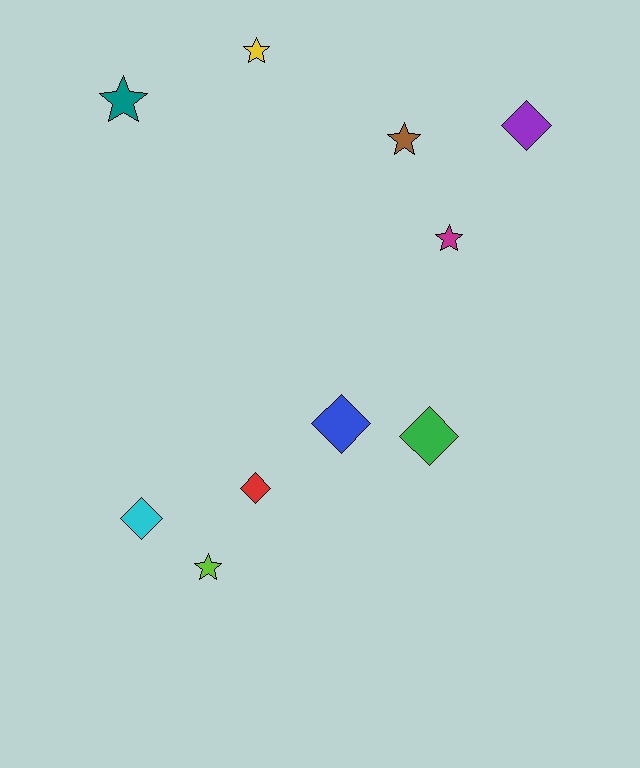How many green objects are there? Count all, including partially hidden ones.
There is 1 green object.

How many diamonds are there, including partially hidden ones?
There are 5 diamonds.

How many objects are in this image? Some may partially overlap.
There are 10 objects.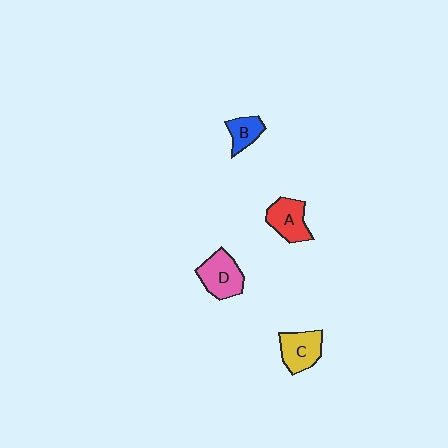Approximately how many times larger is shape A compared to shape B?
Approximately 1.5 times.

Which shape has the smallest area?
Shape B (blue).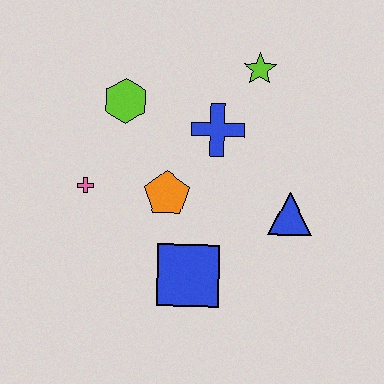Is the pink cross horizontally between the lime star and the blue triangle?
No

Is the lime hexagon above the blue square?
Yes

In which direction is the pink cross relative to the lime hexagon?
The pink cross is below the lime hexagon.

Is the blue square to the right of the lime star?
No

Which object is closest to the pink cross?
The orange pentagon is closest to the pink cross.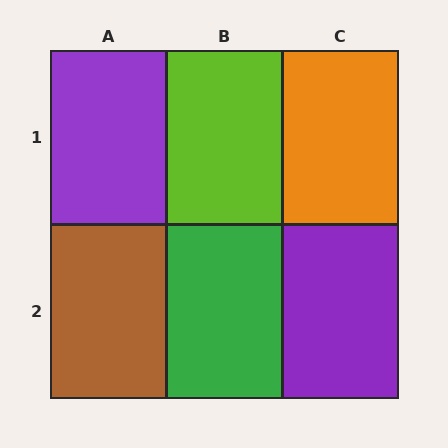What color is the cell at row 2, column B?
Green.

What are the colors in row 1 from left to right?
Purple, lime, orange.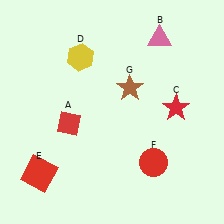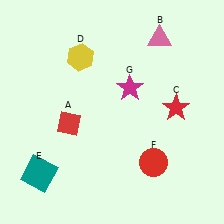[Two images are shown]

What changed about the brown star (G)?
In Image 1, G is brown. In Image 2, it changed to magenta.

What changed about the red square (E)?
In Image 1, E is red. In Image 2, it changed to teal.